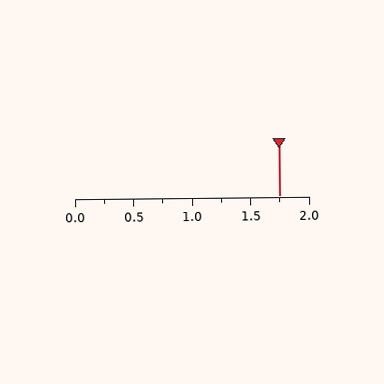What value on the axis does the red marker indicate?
The marker indicates approximately 1.75.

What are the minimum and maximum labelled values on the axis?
The axis runs from 0.0 to 2.0.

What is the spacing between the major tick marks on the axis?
The major ticks are spaced 0.5 apart.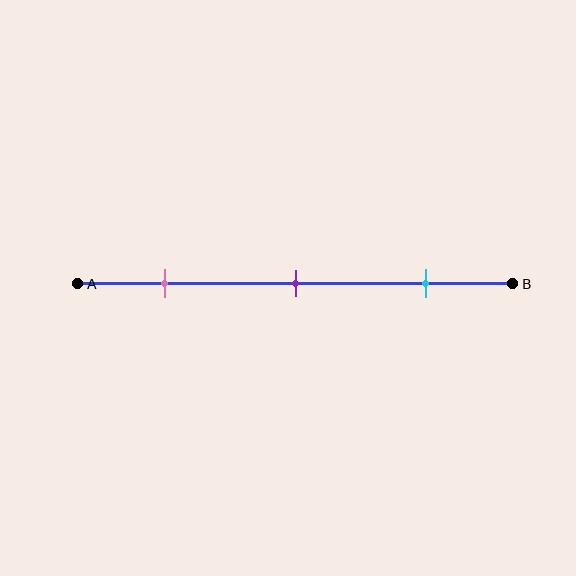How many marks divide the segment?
There are 3 marks dividing the segment.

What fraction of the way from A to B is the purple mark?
The purple mark is approximately 50% (0.5) of the way from A to B.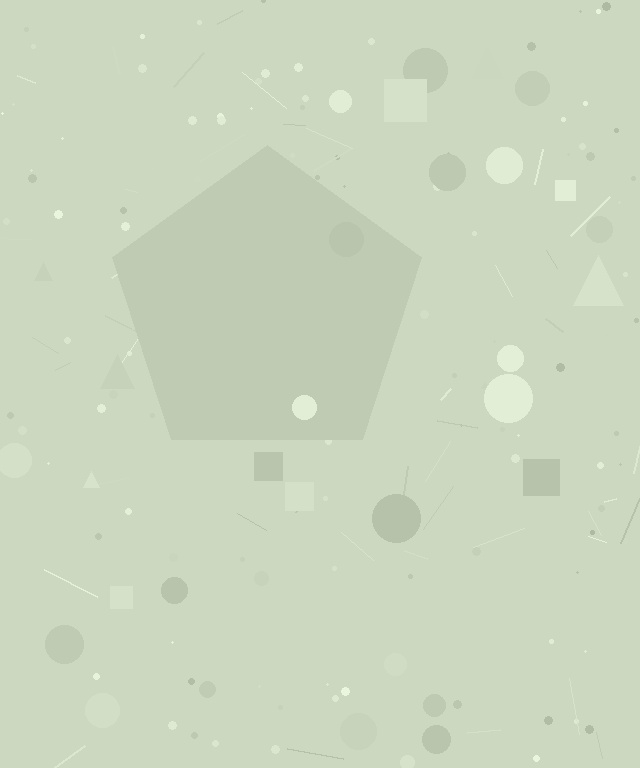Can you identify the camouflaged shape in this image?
The camouflaged shape is a pentagon.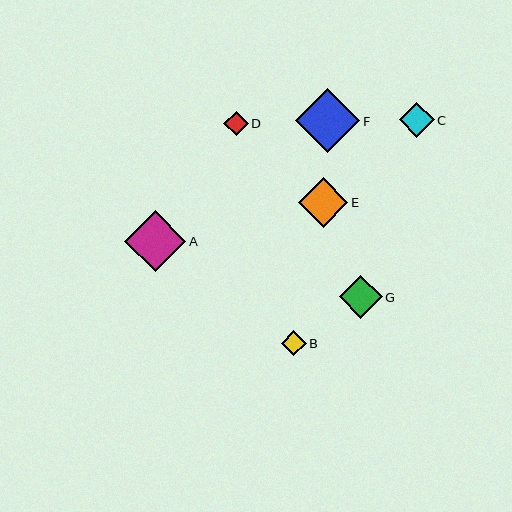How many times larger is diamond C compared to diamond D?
Diamond C is approximately 1.4 times the size of diamond D.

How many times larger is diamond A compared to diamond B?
Diamond A is approximately 2.5 times the size of diamond B.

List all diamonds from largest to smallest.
From largest to smallest: F, A, E, G, C, B, D.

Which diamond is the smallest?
Diamond D is the smallest with a size of approximately 24 pixels.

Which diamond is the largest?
Diamond F is the largest with a size of approximately 64 pixels.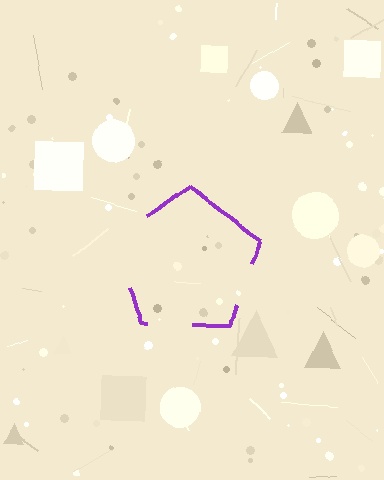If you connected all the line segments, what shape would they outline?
They would outline a pentagon.